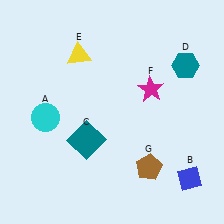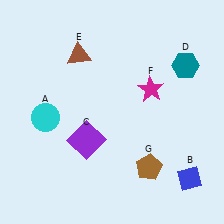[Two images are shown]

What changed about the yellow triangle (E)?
In Image 1, E is yellow. In Image 2, it changed to brown.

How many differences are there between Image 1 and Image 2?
There are 2 differences between the two images.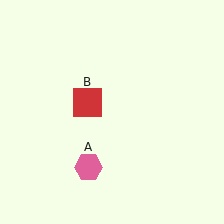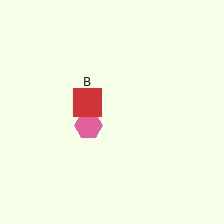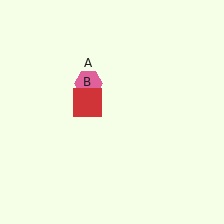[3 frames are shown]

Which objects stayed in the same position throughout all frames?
Red square (object B) remained stationary.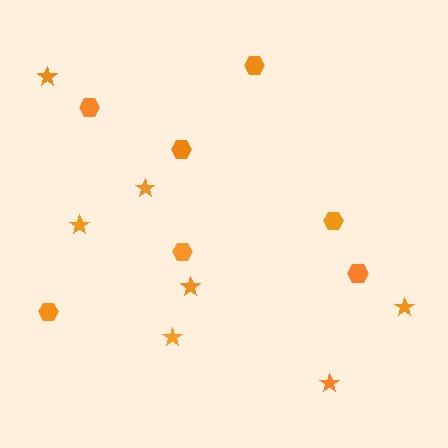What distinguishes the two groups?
There are 2 groups: one group of hexagons (7) and one group of stars (7).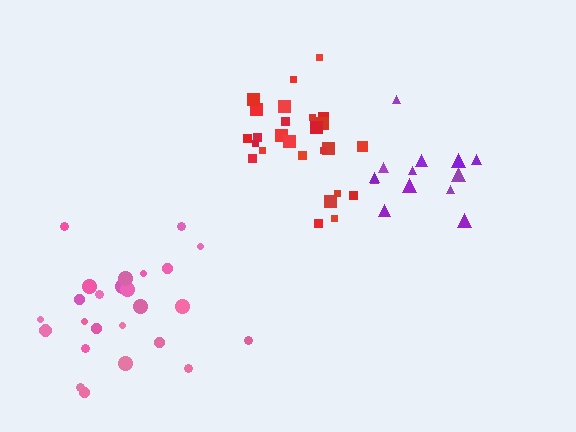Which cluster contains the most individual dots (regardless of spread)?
Red (26).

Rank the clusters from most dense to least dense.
red, purple, pink.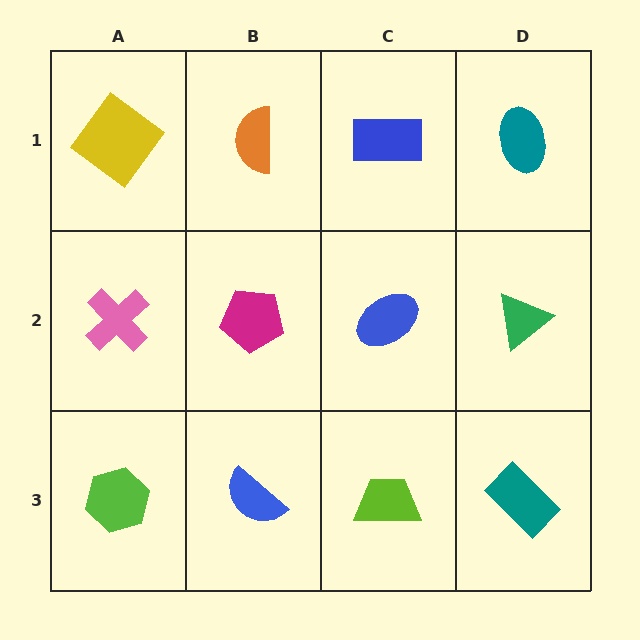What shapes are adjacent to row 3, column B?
A magenta pentagon (row 2, column B), a lime hexagon (row 3, column A), a lime trapezoid (row 3, column C).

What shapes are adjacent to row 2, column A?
A yellow diamond (row 1, column A), a lime hexagon (row 3, column A), a magenta pentagon (row 2, column B).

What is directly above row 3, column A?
A pink cross.